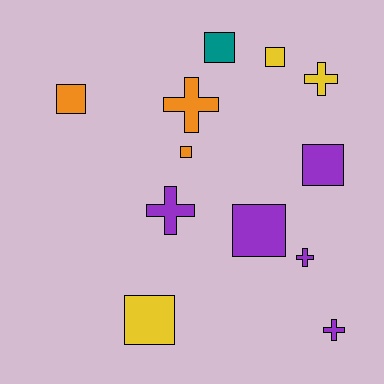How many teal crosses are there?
There are no teal crosses.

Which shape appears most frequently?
Square, with 7 objects.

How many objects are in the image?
There are 12 objects.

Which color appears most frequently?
Purple, with 5 objects.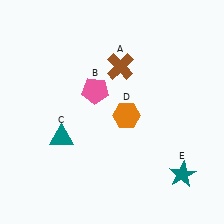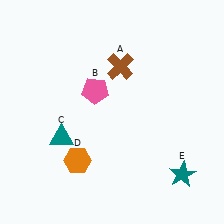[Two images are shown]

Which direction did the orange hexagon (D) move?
The orange hexagon (D) moved left.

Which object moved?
The orange hexagon (D) moved left.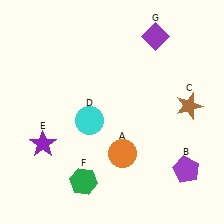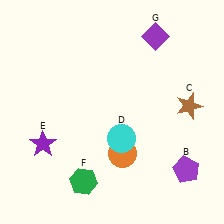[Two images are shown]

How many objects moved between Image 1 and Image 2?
1 object moved between the two images.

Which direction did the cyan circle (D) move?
The cyan circle (D) moved right.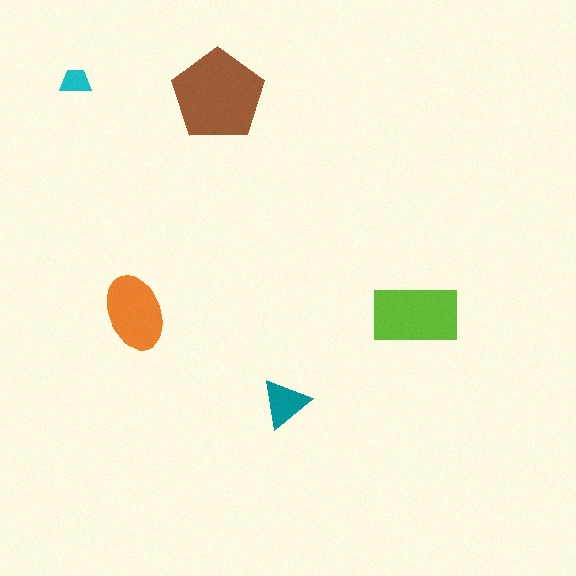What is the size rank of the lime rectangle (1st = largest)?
2nd.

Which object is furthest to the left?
The cyan trapezoid is leftmost.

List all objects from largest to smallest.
The brown pentagon, the lime rectangle, the orange ellipse, the teal triangle, the cyan trapezoid.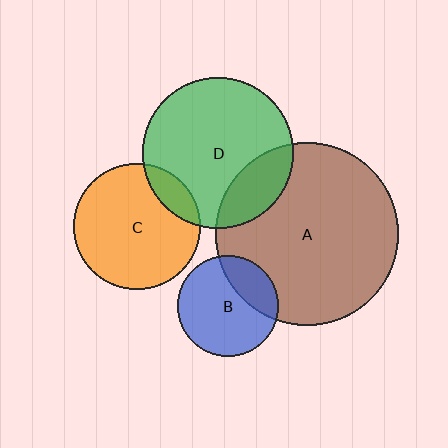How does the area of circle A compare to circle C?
Approximately 2.1 times.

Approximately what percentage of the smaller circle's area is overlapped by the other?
Approximately 20%.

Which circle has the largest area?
Circle A (brown).